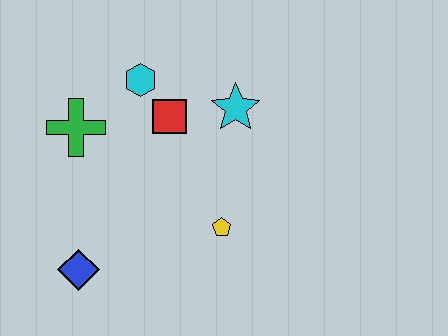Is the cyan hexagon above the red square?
Yes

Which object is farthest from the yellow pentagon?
The green cross is farthest from the yellow pentagon.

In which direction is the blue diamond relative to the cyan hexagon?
The blue diamond is below the cyan hexagon.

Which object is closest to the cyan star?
The red square is closest to the cyan star.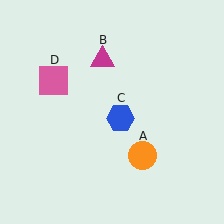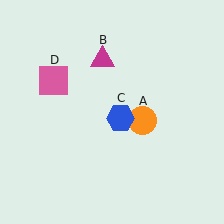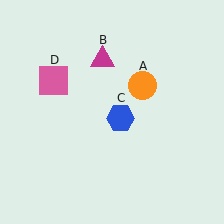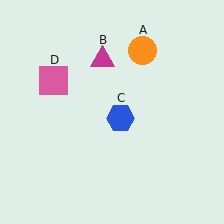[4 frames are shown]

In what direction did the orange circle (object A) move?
The orange circle (object A) moved up.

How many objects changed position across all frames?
1 object changed position: orange circle (object A).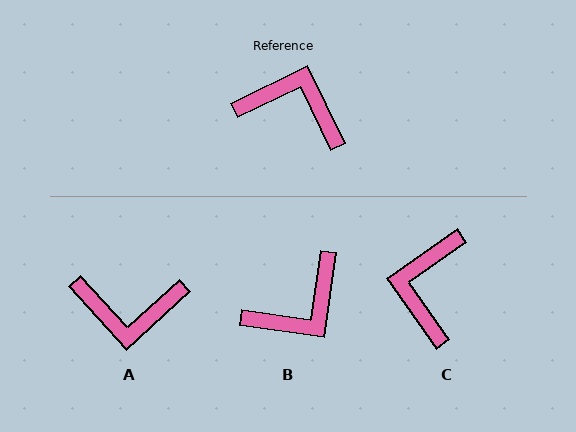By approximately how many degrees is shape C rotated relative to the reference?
Approximately 99 degrees counter-clockwise.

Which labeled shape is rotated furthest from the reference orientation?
A, about 163 degrees away.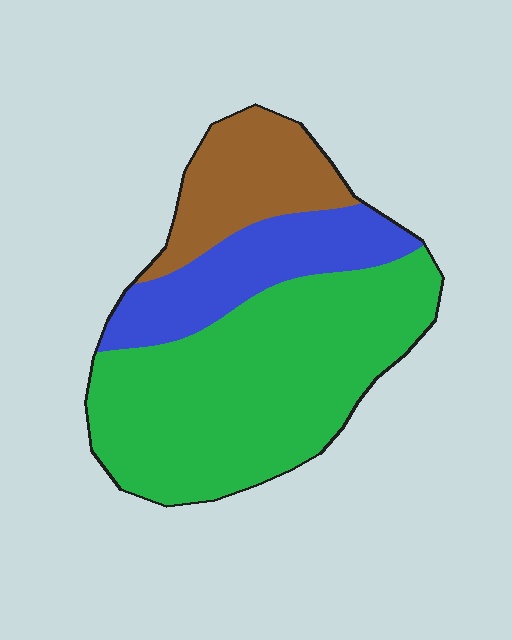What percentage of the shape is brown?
Brown covers about 20% of the shape.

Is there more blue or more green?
Green.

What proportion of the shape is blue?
Blue covers roughly 20% of the shape.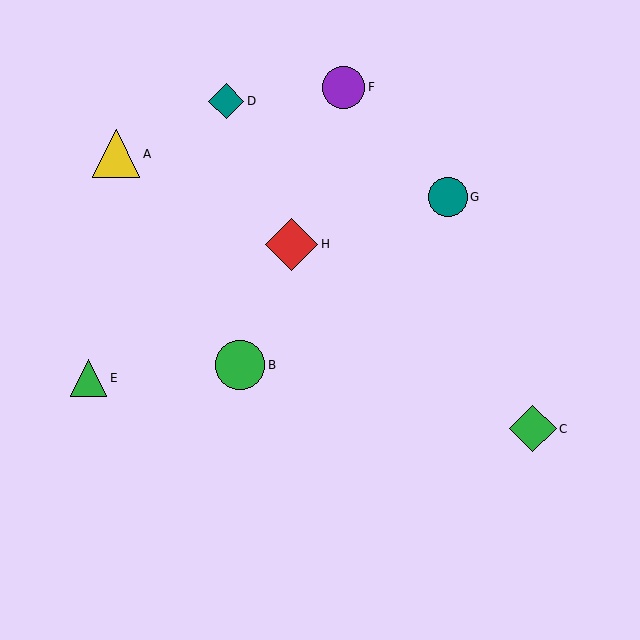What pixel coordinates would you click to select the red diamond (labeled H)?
Click at (292, 244) to select the red diamond H.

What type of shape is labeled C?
Shape C is a green diamond.